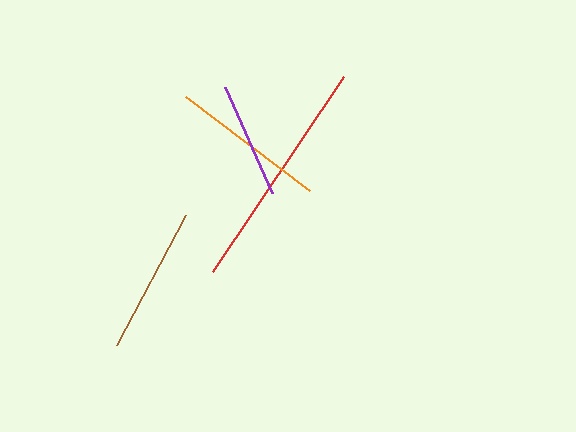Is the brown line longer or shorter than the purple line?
The brown line is longer than the purple line.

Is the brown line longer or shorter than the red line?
The red line is longer than the brown line.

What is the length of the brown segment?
The brown segment is approximately 148 pixels long.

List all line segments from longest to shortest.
From longest to shortest: red, orange, brown, purple.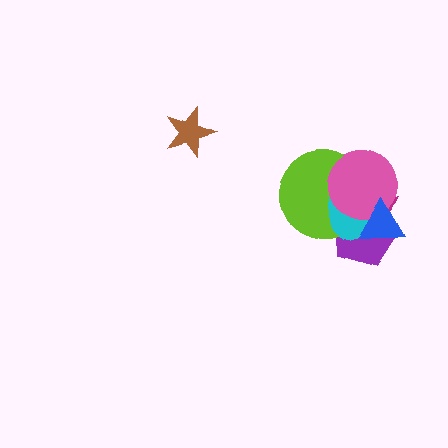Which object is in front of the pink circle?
The blue triangle is in front of the pink circle.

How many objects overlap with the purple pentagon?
5 objects overlap with the purple pentagon.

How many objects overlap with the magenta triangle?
5 objects overlap with the magenta triangle.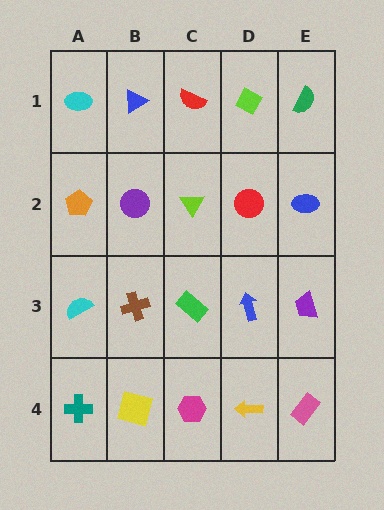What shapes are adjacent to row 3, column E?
A blue ellipse (row 2, column E), a pink rectangle (row 4, column E), a blue arrow (row 3, column D).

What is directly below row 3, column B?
A yellow square.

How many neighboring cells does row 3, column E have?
3.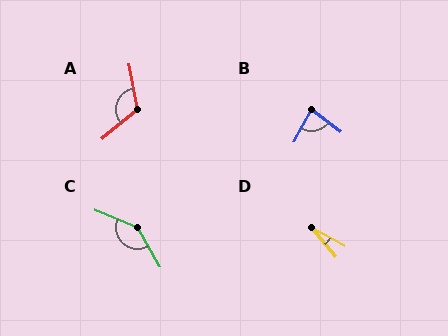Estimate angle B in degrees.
Approximately 80 degrees.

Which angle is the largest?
C, at approximately 143 degrees.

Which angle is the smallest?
D, at approximately 21 degrees.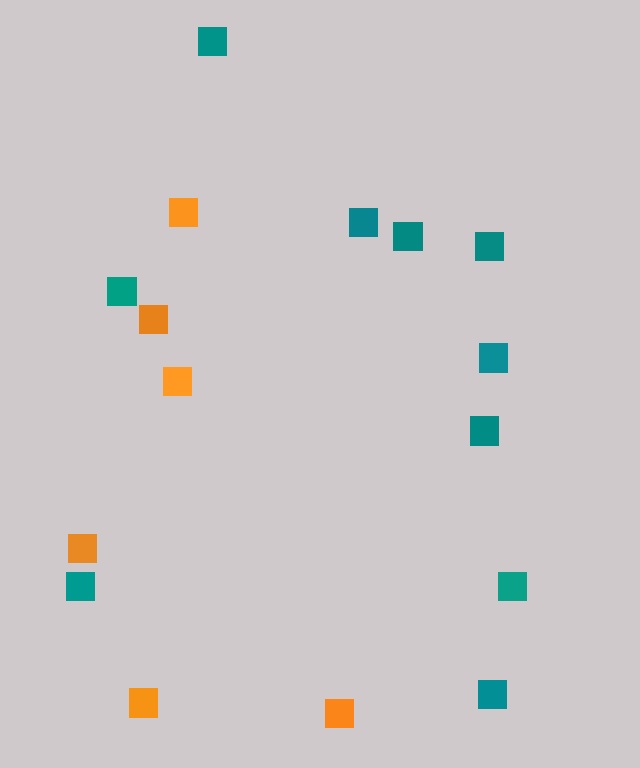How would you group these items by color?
There are 2 groups: one group of orange squares (6) and one group of teal squares (10).